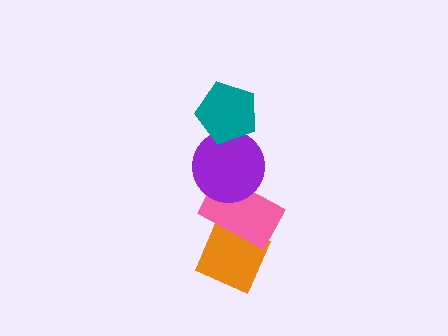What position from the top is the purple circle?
The purple circle is 2nd from the top.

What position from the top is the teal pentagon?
The teal pentagon is 1st from the top.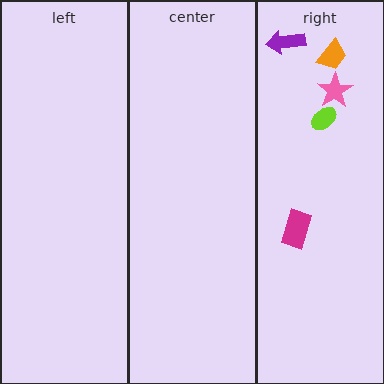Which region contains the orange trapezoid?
The right region.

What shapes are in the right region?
The purple arrow, the orange trapezoid, the magenta rectangle, the lime ellipse, the pink star.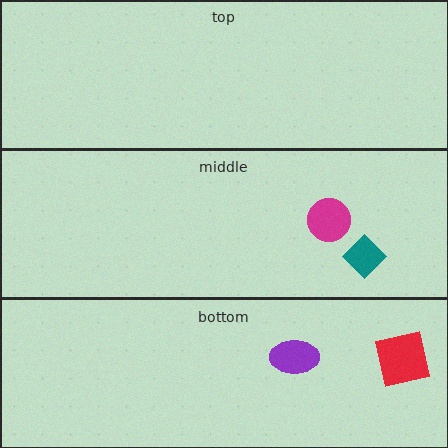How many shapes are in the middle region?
2.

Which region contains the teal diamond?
The middle region.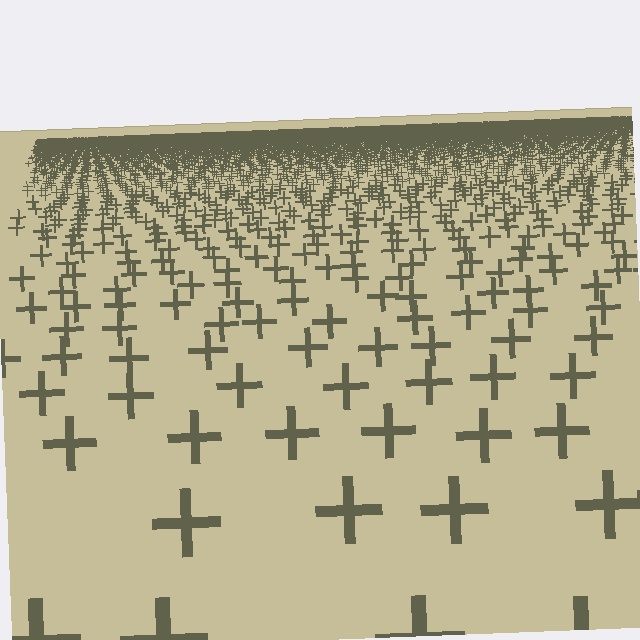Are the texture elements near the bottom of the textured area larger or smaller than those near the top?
Larger. Near the bottom, elements are closer to the viewer and appear at a bigger on-screen size.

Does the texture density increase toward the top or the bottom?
Density increases toward the top.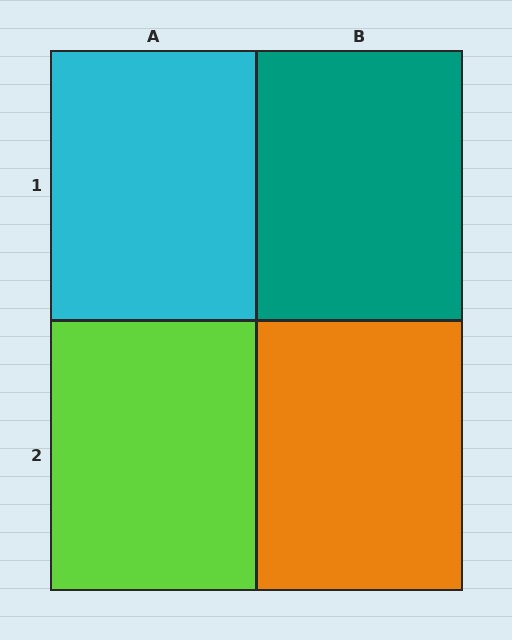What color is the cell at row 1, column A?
Cyan.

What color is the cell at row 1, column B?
Teal.